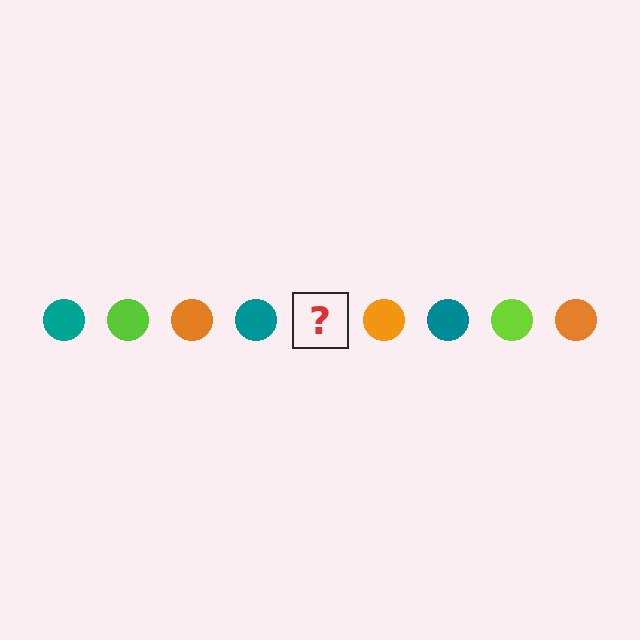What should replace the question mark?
The question mark should be replaced with a lime circle.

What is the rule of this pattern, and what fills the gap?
The rule is that the pattern cycles through teal, lime, orange circles. The gap should be filled with a lime circle.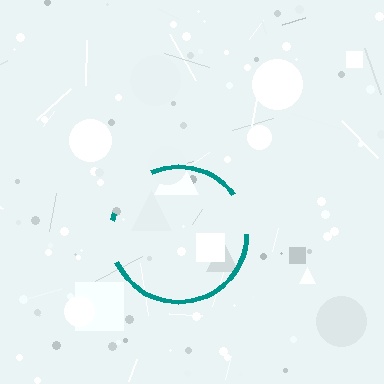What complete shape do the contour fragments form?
The contour fragments form a circle.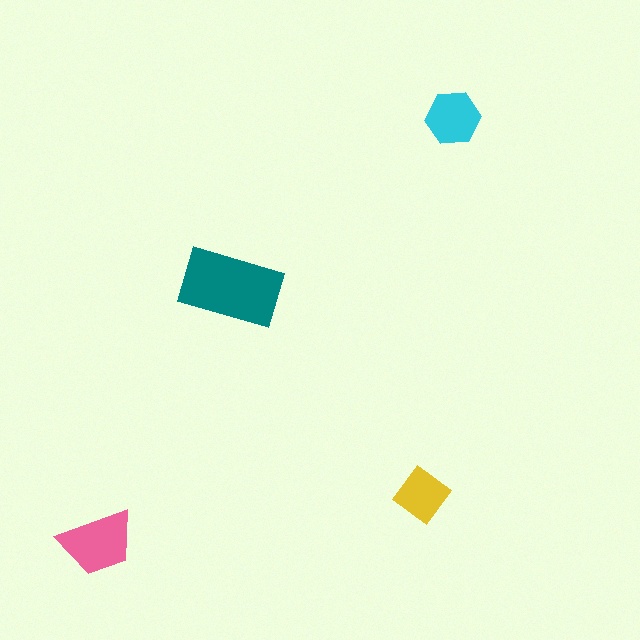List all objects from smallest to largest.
The yellow diamond, the cyan hexagon, the pink trapezoid, the teal rectangle.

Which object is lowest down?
The pink trapezoid is bottommost.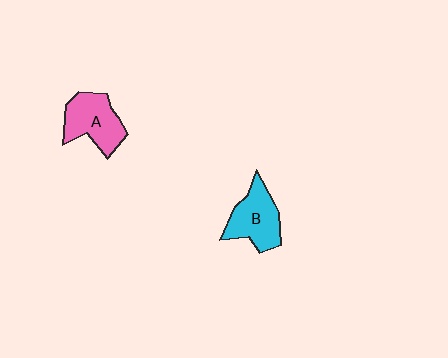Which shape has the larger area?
Shape A (pink).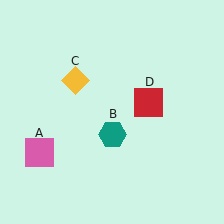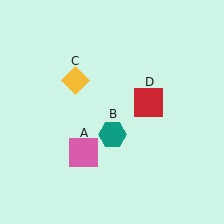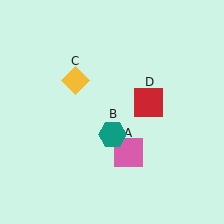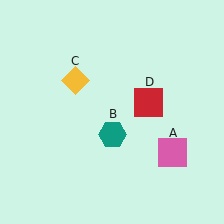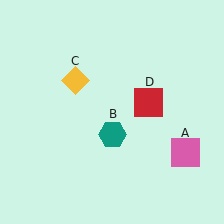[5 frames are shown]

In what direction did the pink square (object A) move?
The pink square (object A) moved right.